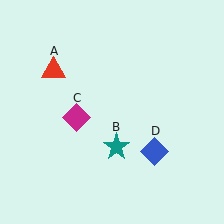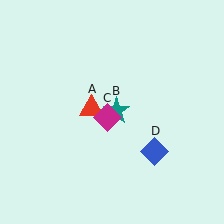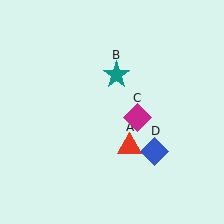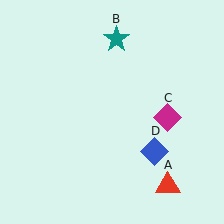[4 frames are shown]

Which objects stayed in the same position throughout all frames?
Blue diamond (object D) remained stationary.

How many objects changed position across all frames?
3 objects changed position: red triangle (object A), teal star (object B), magenta diamond (object C).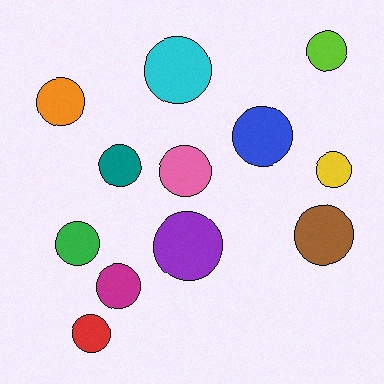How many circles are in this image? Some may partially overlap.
There are 12 circles.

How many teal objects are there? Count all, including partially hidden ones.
There is 1 teal object.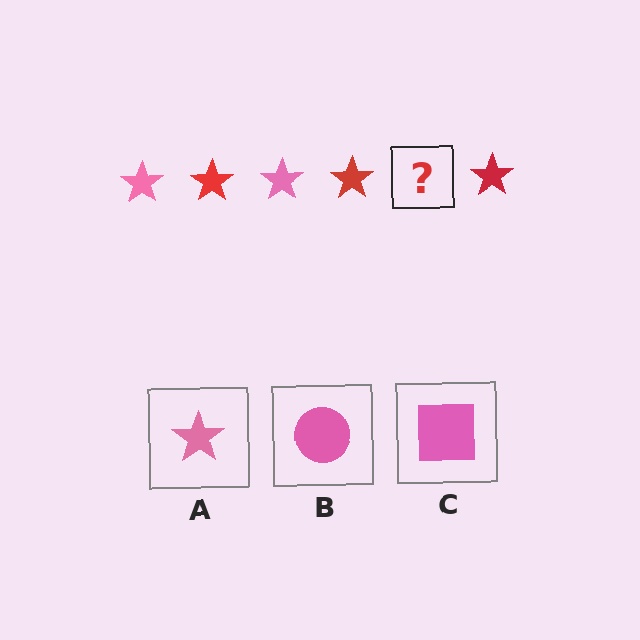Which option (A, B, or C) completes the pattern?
A.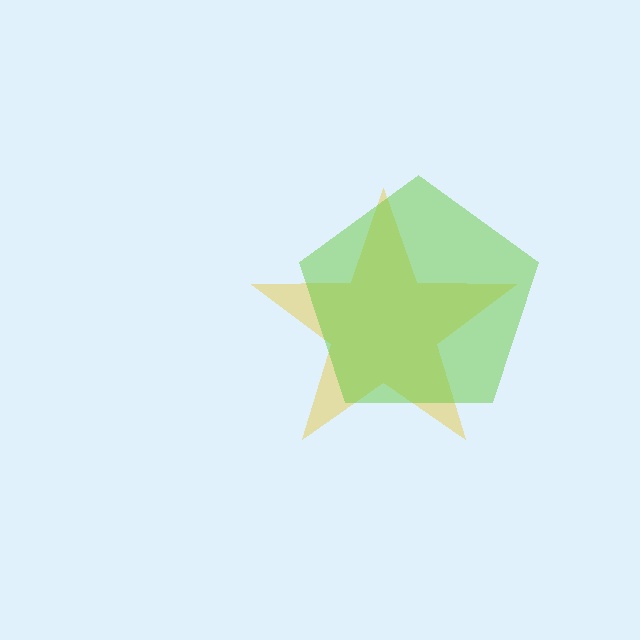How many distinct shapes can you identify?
There are 2 distinct shapes: a yellow star, a lime pentagon.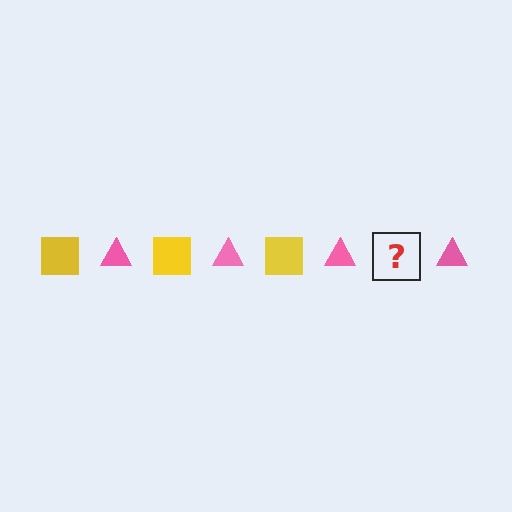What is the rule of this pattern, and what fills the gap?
The rule is that the pattern alternates between yellow square and pink triangle. The gap should be filled with a yellow square.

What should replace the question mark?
The question mark should be replaced with a yellow square.